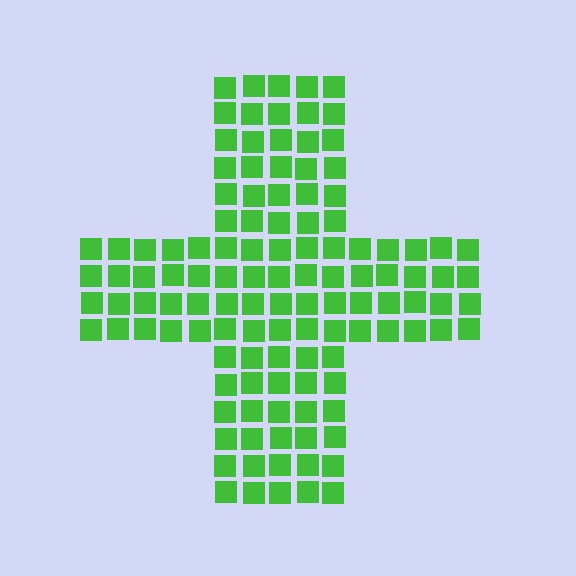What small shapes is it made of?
It is made of small squares.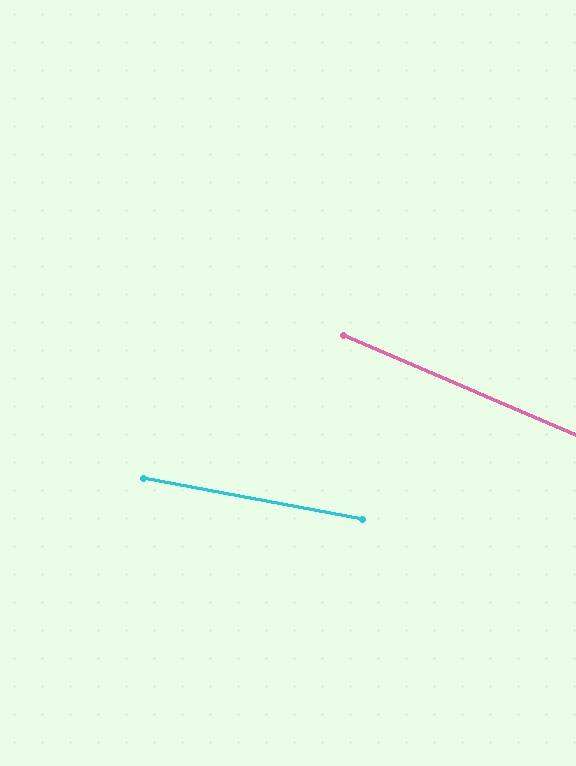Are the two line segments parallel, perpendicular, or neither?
Neither parallel nor perpendicular — they differ by about 13°.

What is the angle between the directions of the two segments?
Approximately 13 degrees.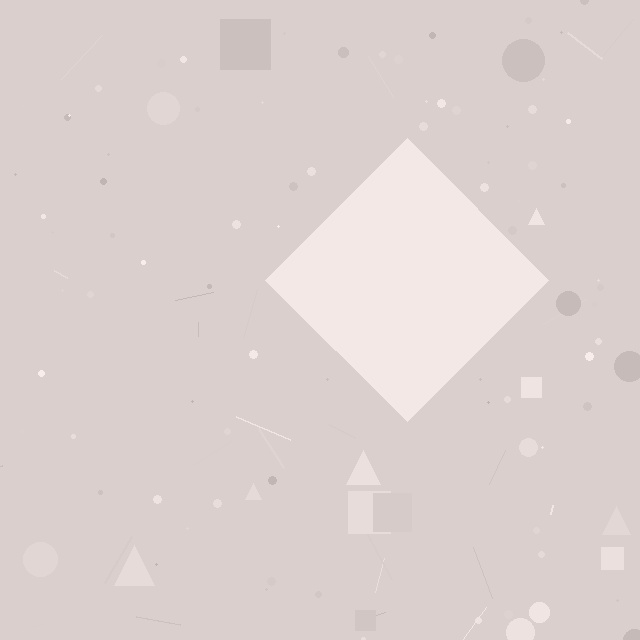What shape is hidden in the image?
A diamond is hidden in the image.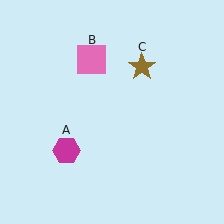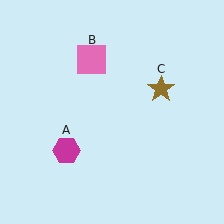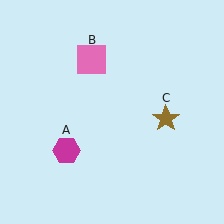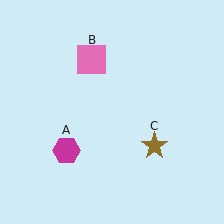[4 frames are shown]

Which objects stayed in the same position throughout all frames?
Magenta hexagon (object A) and pink square (object B) remained stationary.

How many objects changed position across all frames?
1 object changed position: brown star (object C).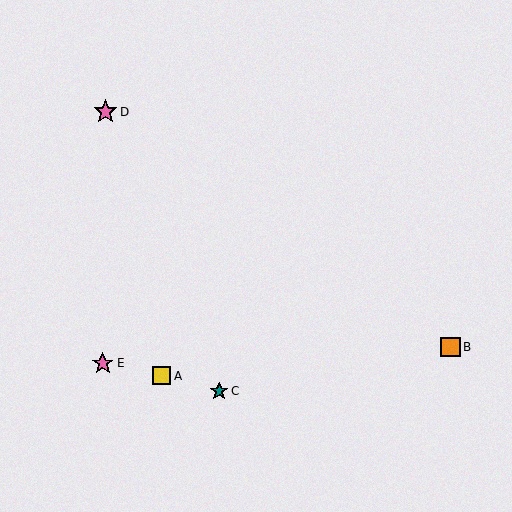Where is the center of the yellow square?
The center of the yellow square is at (162, 376).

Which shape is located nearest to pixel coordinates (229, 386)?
The teal star (labeled C) at (219, 391) is nearest to that location.